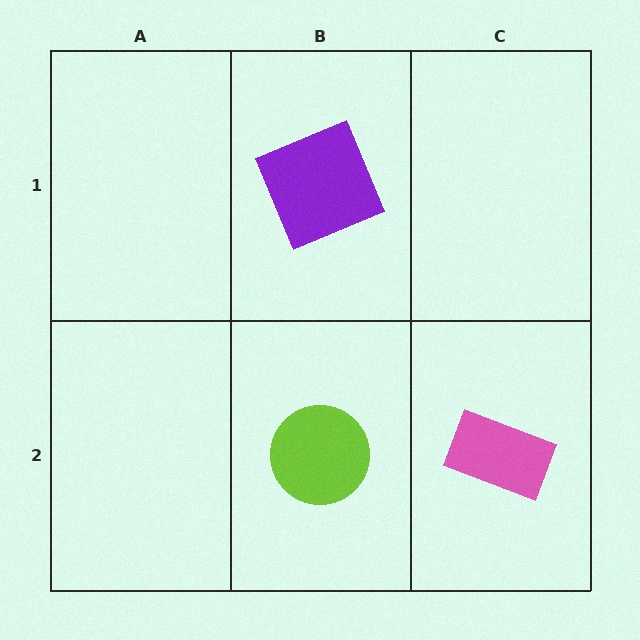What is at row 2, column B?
A lime circle.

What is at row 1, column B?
A purple square.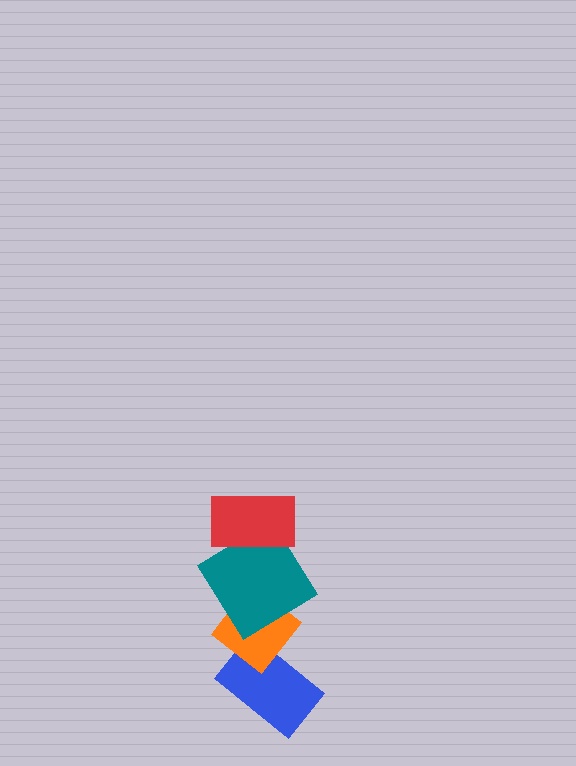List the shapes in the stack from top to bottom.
From top to bottom: the red rectangle, the teal diamond, the orange diamond, the blue rectangle.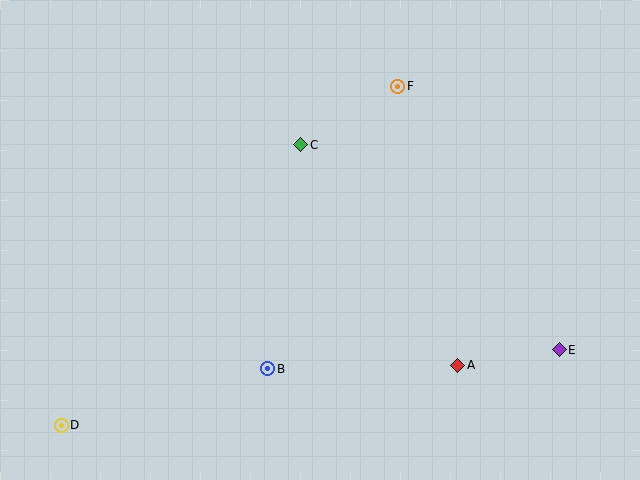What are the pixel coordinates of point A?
Point A is at (458, 365).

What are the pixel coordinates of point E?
Point E is at (559, 350).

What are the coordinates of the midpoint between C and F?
The midpoint between C and F is at (349, 115).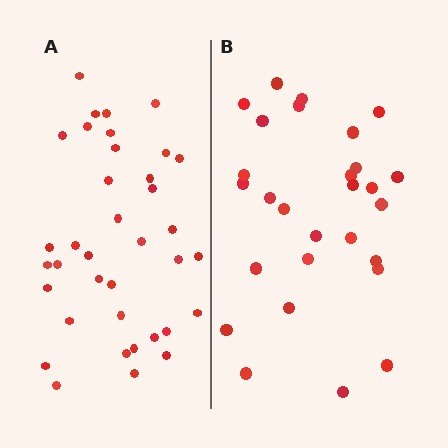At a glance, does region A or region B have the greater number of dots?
Region A (the left region) has more dots.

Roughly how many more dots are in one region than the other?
Region A has roughly 8 or so more dots than region B.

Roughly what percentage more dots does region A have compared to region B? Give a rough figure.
About 30% more.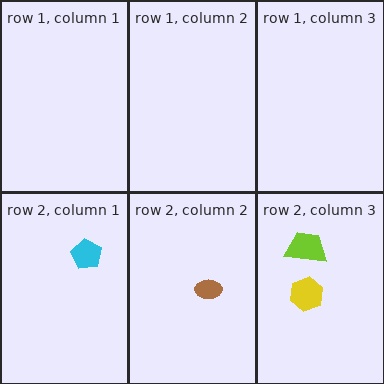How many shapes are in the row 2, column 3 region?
2.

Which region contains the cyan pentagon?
The row 2, column 1 region.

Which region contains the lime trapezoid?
The row 2, column 3 region.